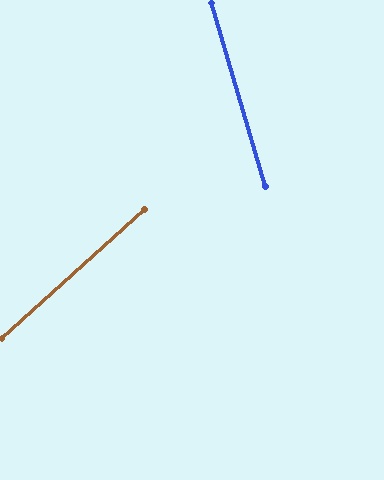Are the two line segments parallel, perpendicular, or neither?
Neither parallel nor perpendicular — they differ by about 65°.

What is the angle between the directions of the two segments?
Approximately 65 degrees.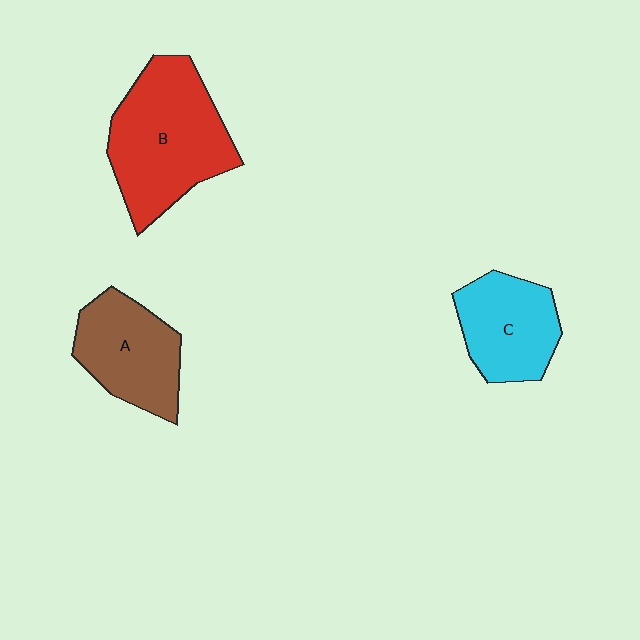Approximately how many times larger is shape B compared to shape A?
Approximately 1.5 times.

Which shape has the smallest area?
Shape C (cyan).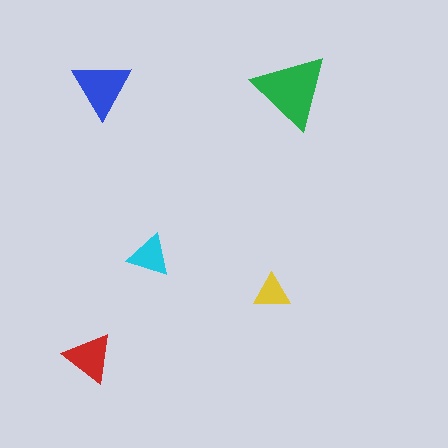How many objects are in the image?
There are 5 objects in the image.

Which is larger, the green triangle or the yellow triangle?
The green one.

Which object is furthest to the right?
The green triangle is rightmost.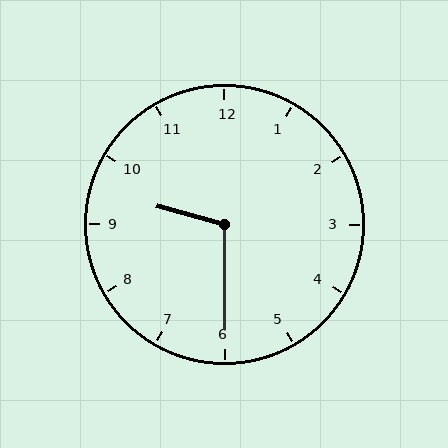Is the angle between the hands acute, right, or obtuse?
It is obtuse.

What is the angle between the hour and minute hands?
Approximately 105 degrees.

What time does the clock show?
9:30.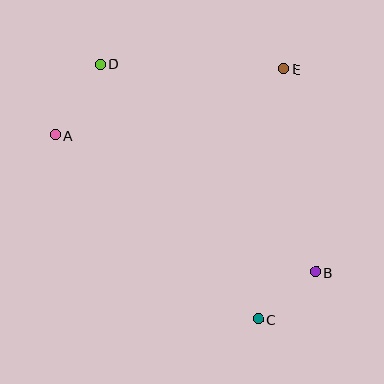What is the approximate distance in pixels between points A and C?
The distance between A and C is approximately 274 pixels.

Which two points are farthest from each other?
Points C and D are farthest from each other.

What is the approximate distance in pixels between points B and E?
The distance between B and E is approximately 206 pixels.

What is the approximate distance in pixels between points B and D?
The distance between B and D is approximately 299 pixels.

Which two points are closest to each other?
Points B and C are closest to each other.